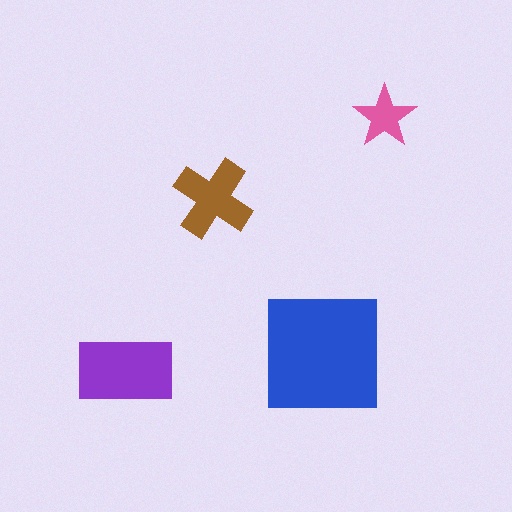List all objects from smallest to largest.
The pink star, the brown cross, the purple rectangle, the blue square.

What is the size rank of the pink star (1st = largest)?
4th.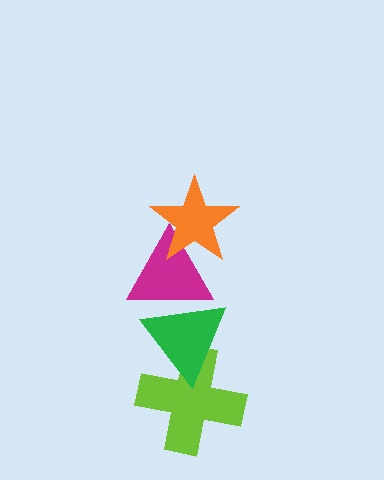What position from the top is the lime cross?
The lime cross is 4th from the top.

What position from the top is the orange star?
The orange star is 1st from the top.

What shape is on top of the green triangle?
The magenta triangle is on top of the green triangle.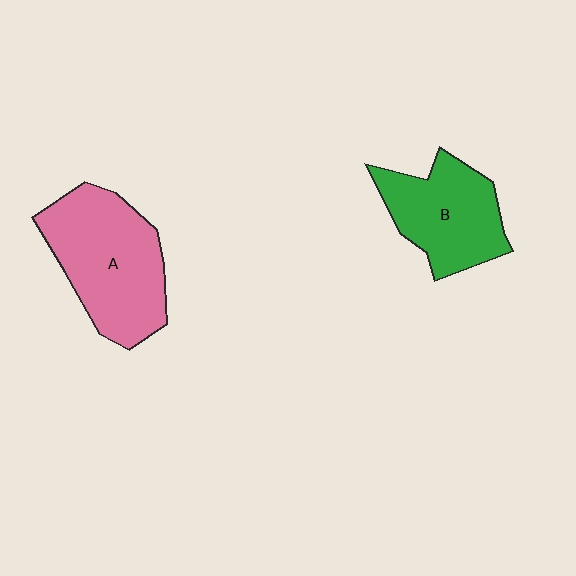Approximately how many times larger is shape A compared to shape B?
Approximately 1.3 times.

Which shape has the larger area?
Shape A (pink).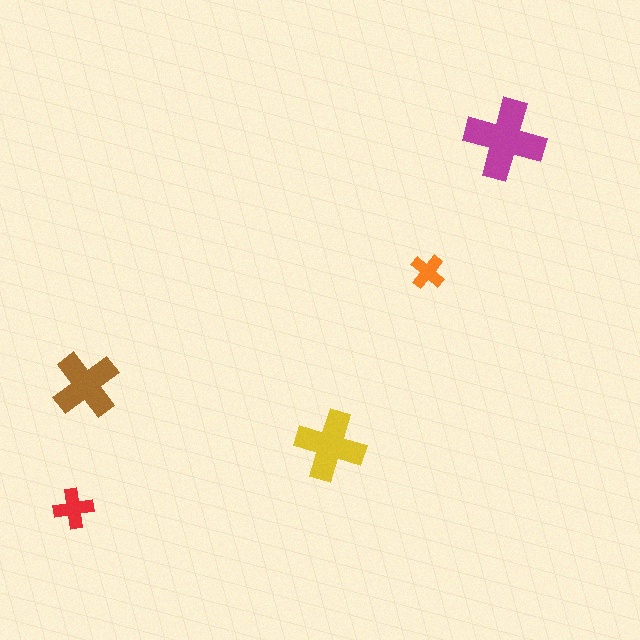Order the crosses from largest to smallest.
the magenta one, the yellow one, the brown one, the red one, the orange one.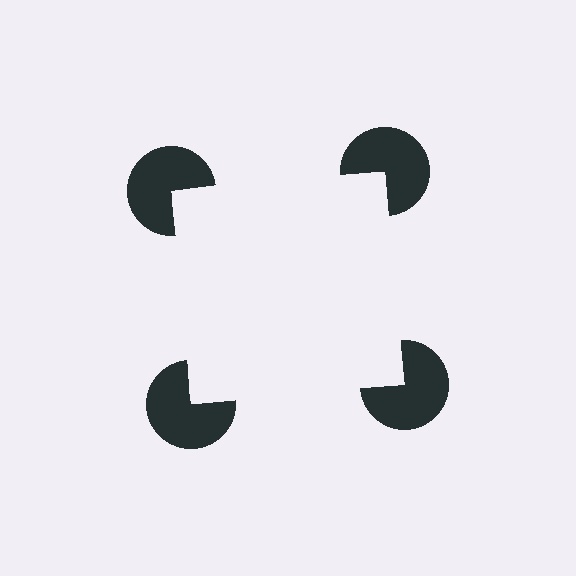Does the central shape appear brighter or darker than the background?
It typically appears slightly brighter than the background, even though no actual brightness change is drawn.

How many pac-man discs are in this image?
There are 4 — one at each vertex of the illusory square.